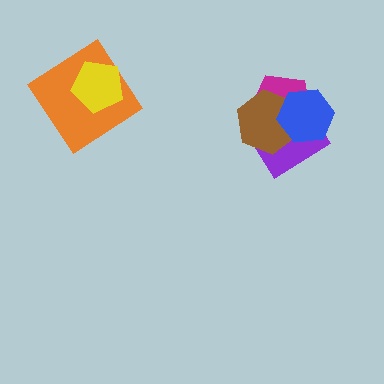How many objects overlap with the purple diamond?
3 objects overlap with the purple diamond.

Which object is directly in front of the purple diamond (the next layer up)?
The magenta pentagon is directly in front of the purple diamond.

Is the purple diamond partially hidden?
Yes, it is partially covered by another shape.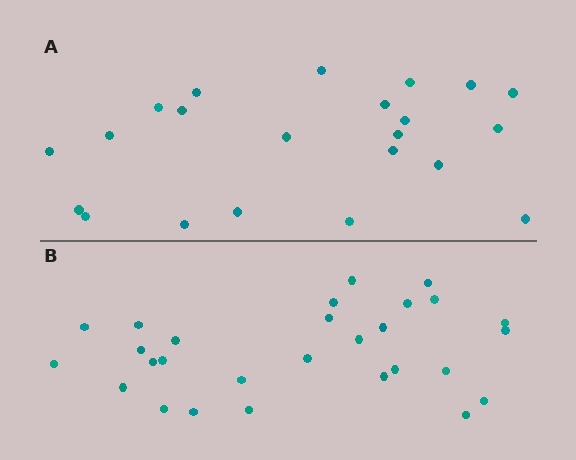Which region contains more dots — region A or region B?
Region B (the bottom region) has more dots.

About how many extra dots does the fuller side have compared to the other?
Region B has about 6 more dots than region A.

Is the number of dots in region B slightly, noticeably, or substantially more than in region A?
Region B has noticeably more, but not dramatically so. The ratio is roughly 1.3 to 1.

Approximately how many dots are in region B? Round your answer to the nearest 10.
About 30 dots. (The exact count is 28, which rounds to 30.)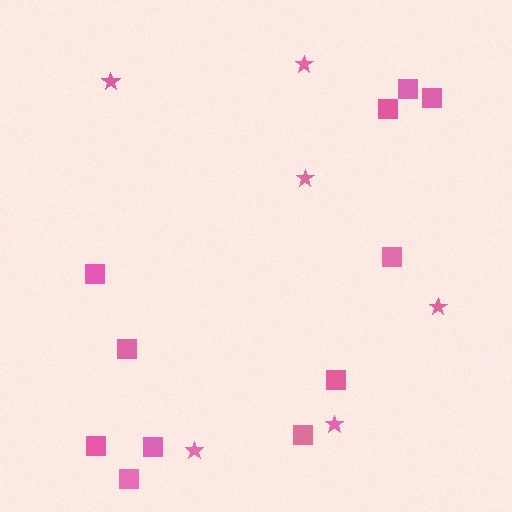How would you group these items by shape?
There are 2 groups: one group of squares (11) and one group of stars (6).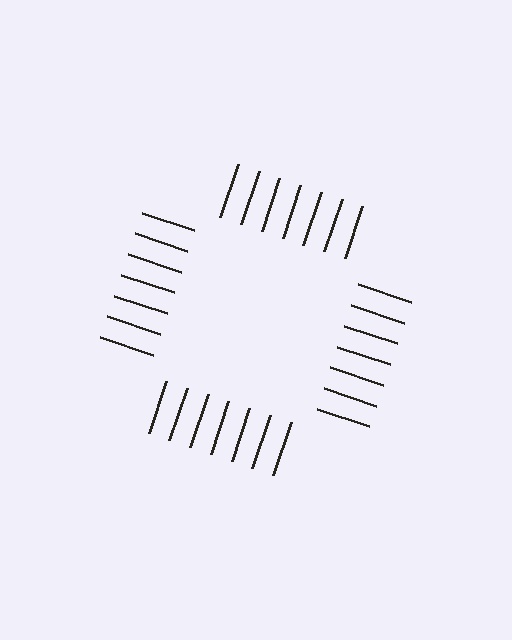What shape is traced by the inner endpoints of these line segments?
An illusory square — the line segments terminate on its edges but no continuous stroke is drawn.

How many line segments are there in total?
28 — 7 along each of the 4 edges.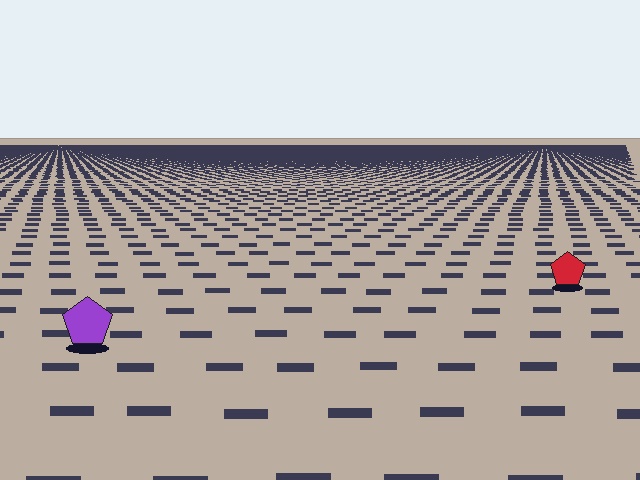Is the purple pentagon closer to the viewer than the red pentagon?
Yes. The purple pentagon is closer — you can tell from the texture gradient: the ground texture is coarser near it.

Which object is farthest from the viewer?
The red pentagon is farthest from the viewer. It appears smaller and the ground texture around it is denser.